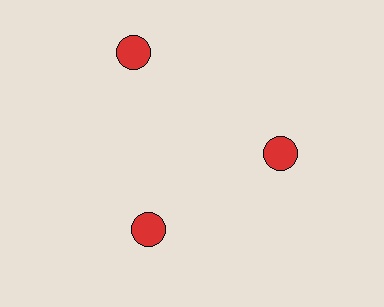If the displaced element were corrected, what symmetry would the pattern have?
It would have 3-fold rotational symmetry — the pattern would map onto itself every 120 degrees.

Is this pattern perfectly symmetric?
No. The 3 red circles are arranged in a ring, but one element near the 11 o'clock position is pushed outward from the center, breaking the 3-fold rotational symmetry.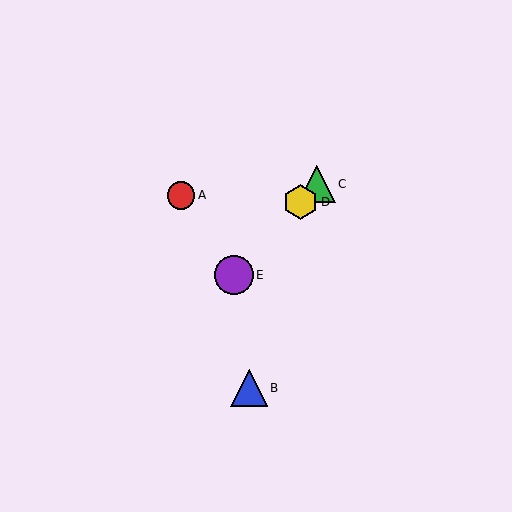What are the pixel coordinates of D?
Object D is at (301, 202).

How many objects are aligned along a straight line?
3 objects (C, D, E) are aligned along a straight line.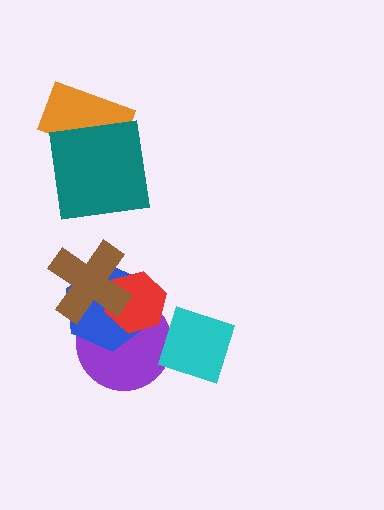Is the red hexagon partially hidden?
Yes, it is partially covered by another shape.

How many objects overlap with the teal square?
1 object overlaps with the teal square.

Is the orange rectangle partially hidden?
Yes, it is partially covered by another shape.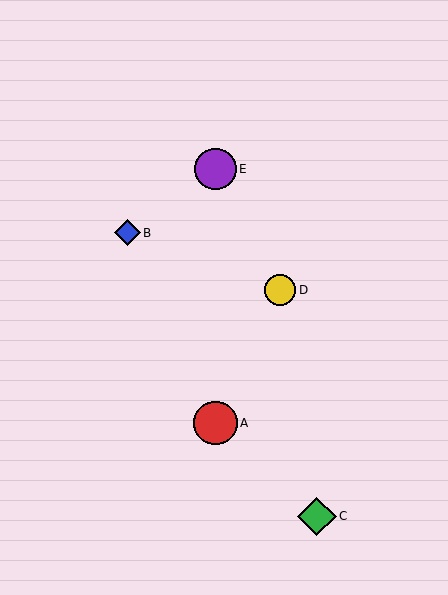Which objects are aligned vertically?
Objects A, E are aligned vertically.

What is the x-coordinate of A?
Object A is at x≈215.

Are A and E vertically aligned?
Yes, both are at x≈215.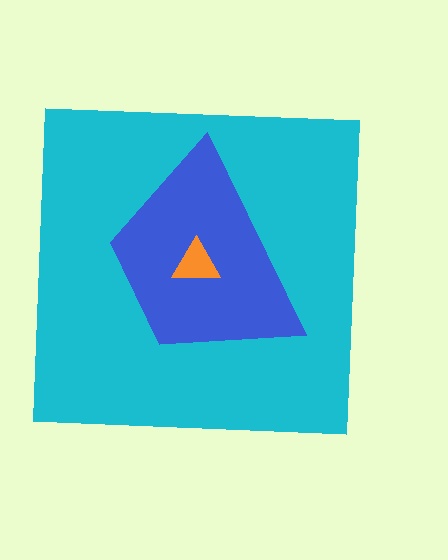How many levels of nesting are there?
3.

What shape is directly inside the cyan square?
The blue trapezoid.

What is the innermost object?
The orange triangle.